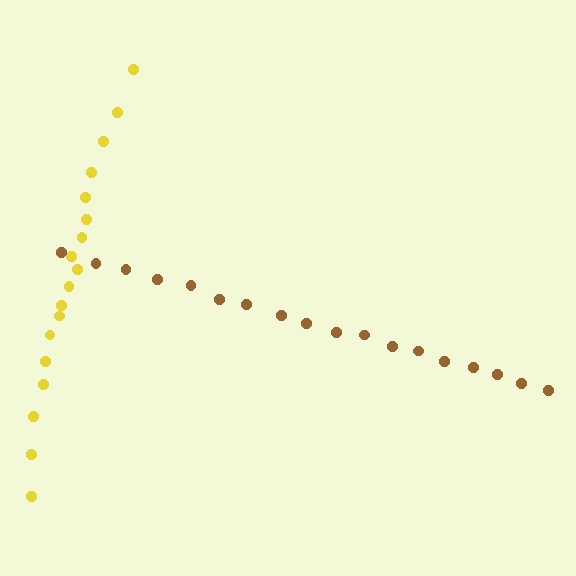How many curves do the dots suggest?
There are 2 distinct paths.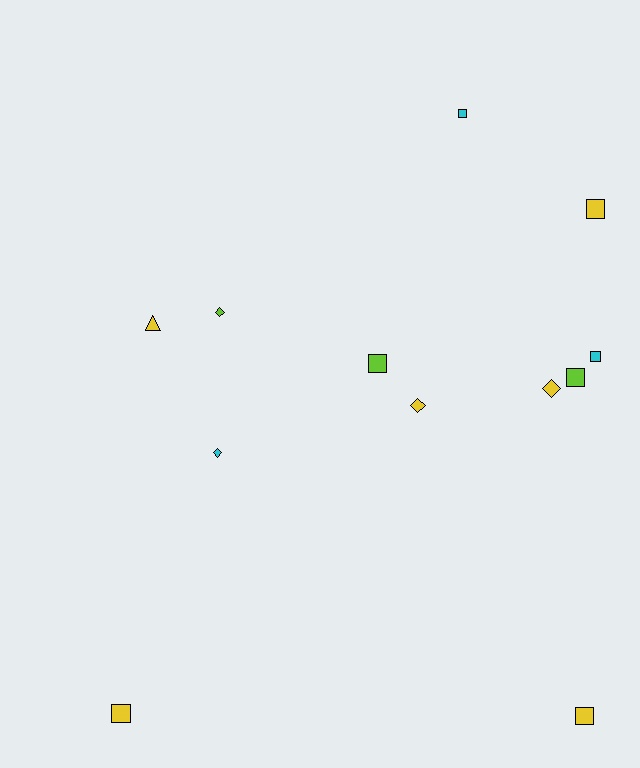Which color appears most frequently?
Yellow, with 6 objects.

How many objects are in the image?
There are 12 objects.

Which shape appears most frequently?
Square, with 7 objects.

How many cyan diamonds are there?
There is 1 cyan diamond.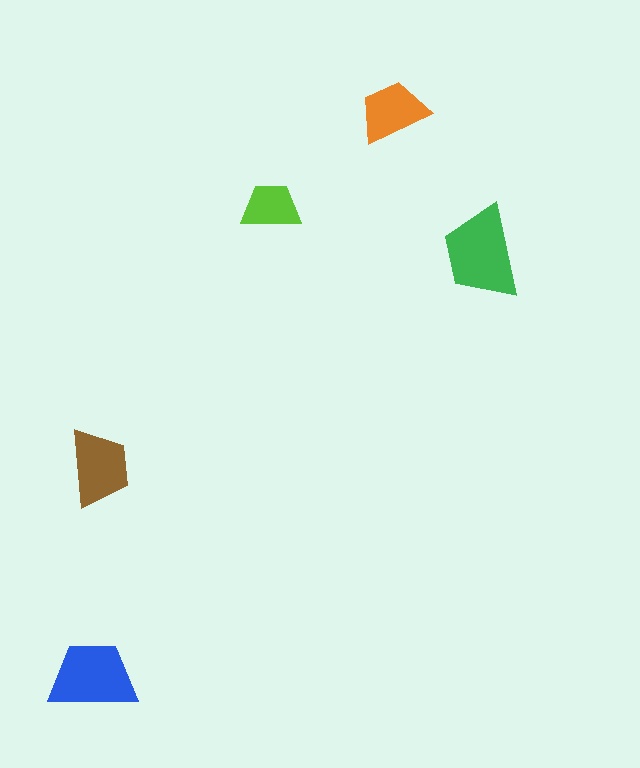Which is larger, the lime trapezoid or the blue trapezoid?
The blue one.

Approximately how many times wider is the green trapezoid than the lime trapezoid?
About 1.5 times wider.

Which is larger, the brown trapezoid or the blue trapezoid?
The blue one.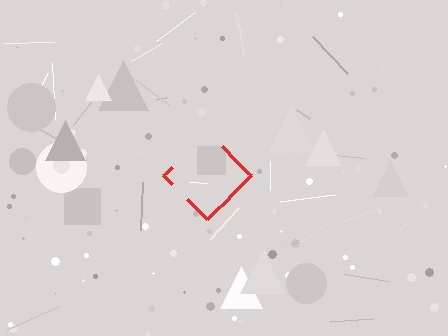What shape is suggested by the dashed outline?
The dashed outline suggests a diamond.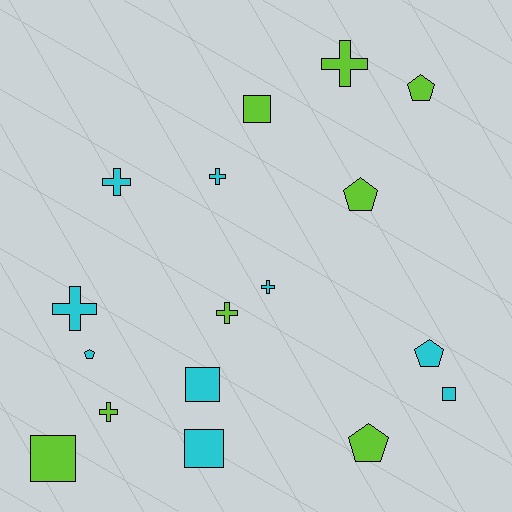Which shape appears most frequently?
Cross, with 7 objects.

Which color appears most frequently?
Cyan, with 9 objects.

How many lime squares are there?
There are 2 lime squares.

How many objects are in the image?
There are 17 objects.